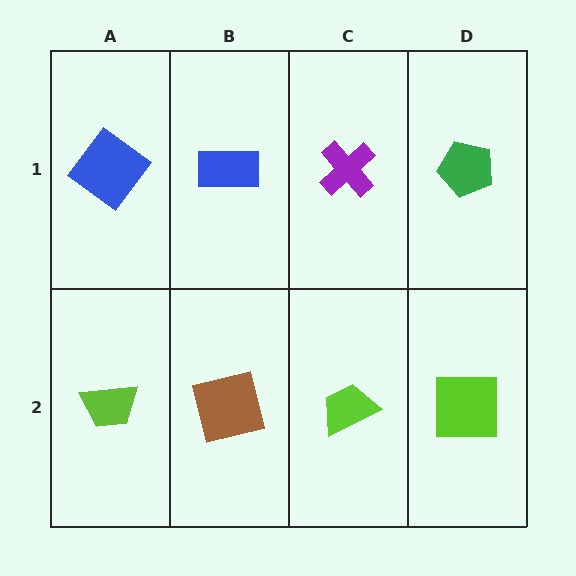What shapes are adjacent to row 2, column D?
A green pentagon (row 1, column D), a lime trapezoid (row 2, column C).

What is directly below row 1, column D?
A lime square.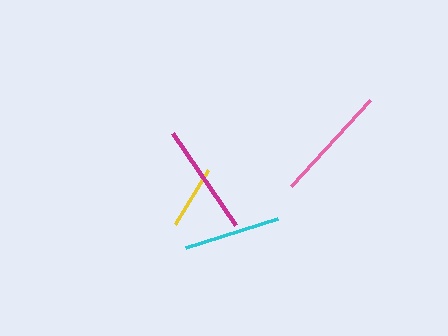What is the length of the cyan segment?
The cyan segment is approximately 97 pixels long.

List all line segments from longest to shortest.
From longest to shortest: pink, magenta, cyan, yellow.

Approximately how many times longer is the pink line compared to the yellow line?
The pink line is approximately 1.8 times the length of the yellow line.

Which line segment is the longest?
The pink line is the longest at approximately 117 pixels.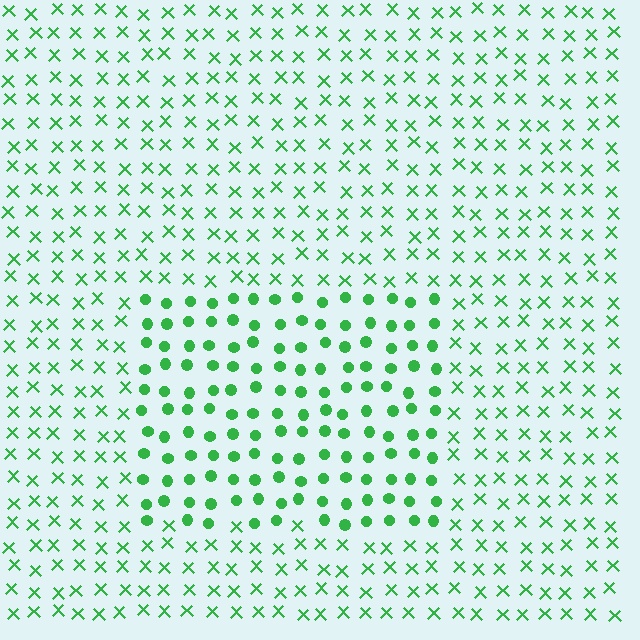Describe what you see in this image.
The image is filled with small green elements arranged in a uniform grid. A rectangle-shaped region contains circles, while the surrounding area contains X marks. The boundary is defined purely by the change in element shape.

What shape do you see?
I see a rectangle.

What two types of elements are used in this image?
The image uses circles inside the rectangle region and X marks outside it.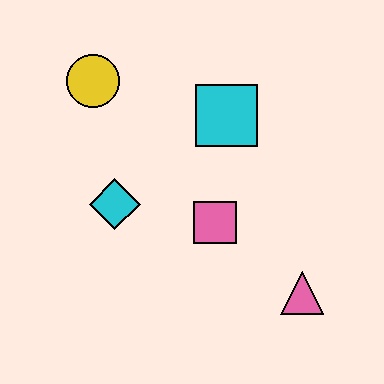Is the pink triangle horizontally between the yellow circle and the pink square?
No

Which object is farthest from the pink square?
The yellow circle is farthest from the pink square.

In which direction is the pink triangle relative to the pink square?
The pink triangle is to the right of the pink square.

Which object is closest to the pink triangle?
The pink square is closest to the pink triangle.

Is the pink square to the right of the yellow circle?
Yes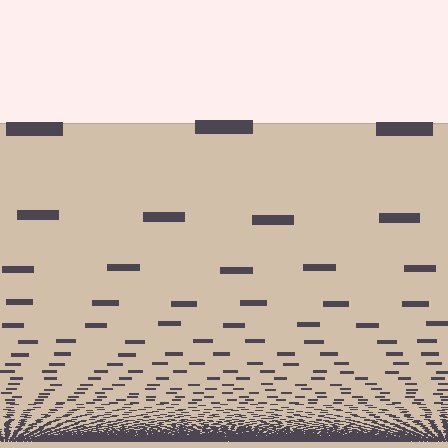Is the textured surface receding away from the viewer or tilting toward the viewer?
The surface appears to tilt toward the viewer. Texture elements get larger and sparser toward the top.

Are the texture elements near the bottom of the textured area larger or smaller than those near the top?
Smaller. The gradient is inverted — elements near the bottom are smaller and denser.